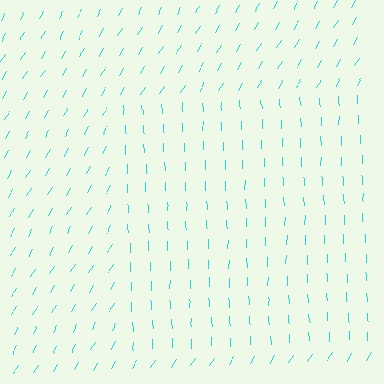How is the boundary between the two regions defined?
The boundary is defined purely by a change in line orientation (approximately 31 degrees difference). All lines are the same color and thickness.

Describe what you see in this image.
The image is filled with small cyan line segments. A rectangle region in the image has lines oriented differently from the surrounding lines, creating a visible texture boundary.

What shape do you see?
I see a rectangle.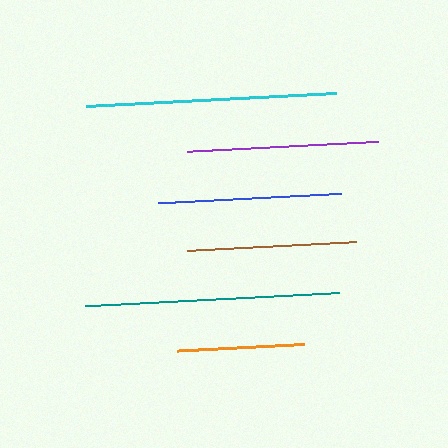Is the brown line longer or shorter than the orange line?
The brown line is longer than the orange line.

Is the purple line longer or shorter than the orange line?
The purple line is longer than the orange line.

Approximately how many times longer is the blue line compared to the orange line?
The blue line is approximately 1.4 times the length of the orange line.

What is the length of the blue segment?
The blue segment is approximately 183 pixels long.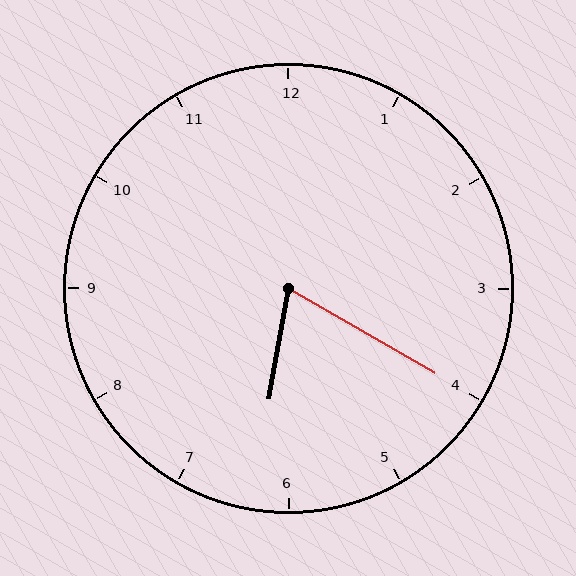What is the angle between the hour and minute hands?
Approximately 70 degrees.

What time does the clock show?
6:20.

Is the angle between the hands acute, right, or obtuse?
It is acute.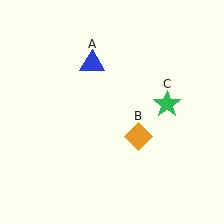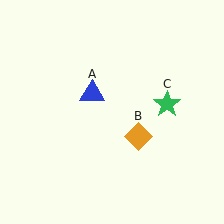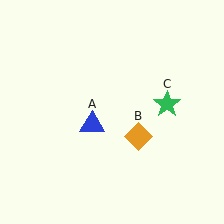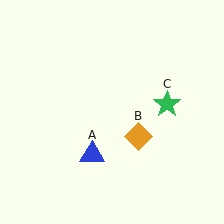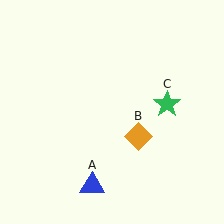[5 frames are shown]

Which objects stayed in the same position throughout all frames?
Orange diamond (object B) and green star (object C) remained stationary.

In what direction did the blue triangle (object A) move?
The blue triangle (object A) moved down.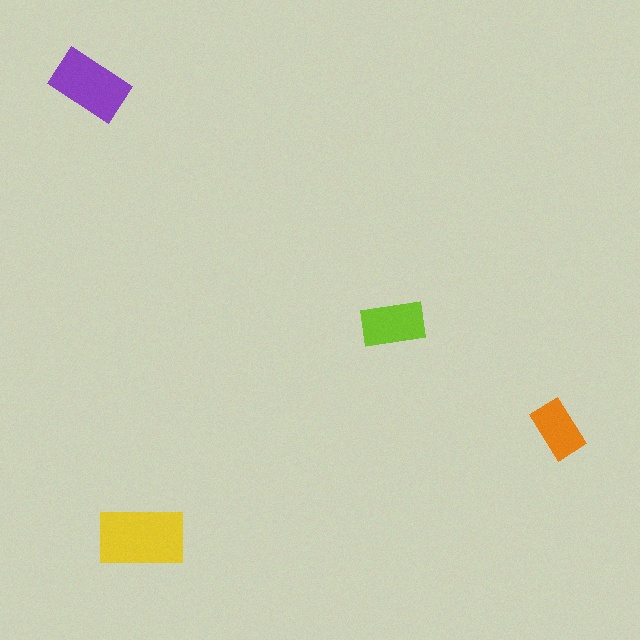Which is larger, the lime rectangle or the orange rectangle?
The lime one.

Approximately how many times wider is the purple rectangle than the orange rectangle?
About 1.5 times wider.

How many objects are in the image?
There are 4 objects in the image.